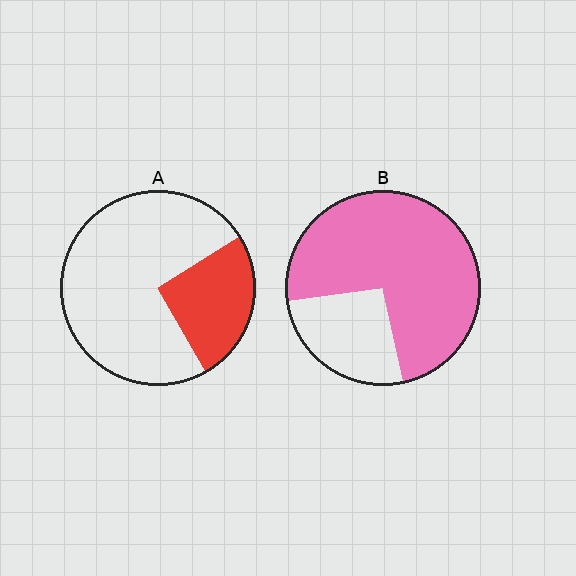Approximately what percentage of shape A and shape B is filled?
A is approximately 25% and B is approximately 75%.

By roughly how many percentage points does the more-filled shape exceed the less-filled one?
By roughly 50 percentage points (B over A).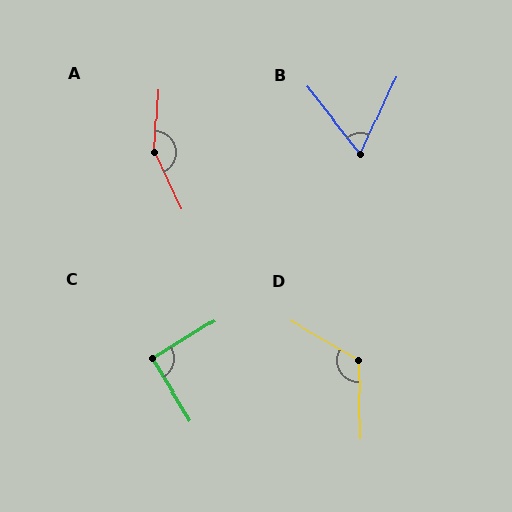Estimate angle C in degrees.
Approximately 90 degrees.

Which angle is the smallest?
B, at approximately 62 degrees.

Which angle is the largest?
A, at approximately 152 degrees.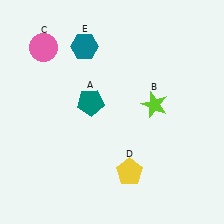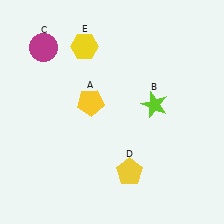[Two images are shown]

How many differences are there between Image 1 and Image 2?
There are 3 differences between the two images.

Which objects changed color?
A changed from teal to yellow. C changed from pink to magenta. E changed from teal to yellow.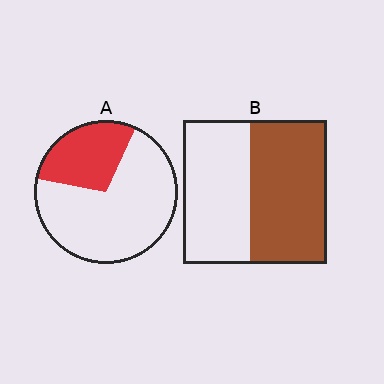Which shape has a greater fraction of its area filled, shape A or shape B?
Shape B.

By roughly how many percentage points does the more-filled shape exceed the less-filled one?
By roughly 25 percentage points (B over A).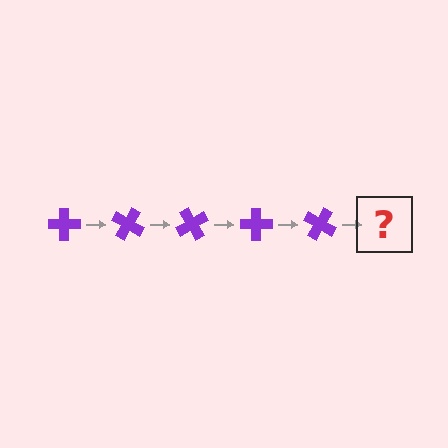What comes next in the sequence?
The next element should be a purple cross rotated 150 degrees.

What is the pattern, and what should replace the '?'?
The pattern is that the cross rotates 30 degrees each step. The '?' should be a purple cross rotated 150 degrees.